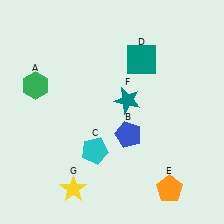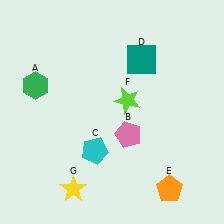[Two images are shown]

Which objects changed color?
B changed from blue to pink. F changed from teal to lime.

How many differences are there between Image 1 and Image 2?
There are 2 differences between the two images.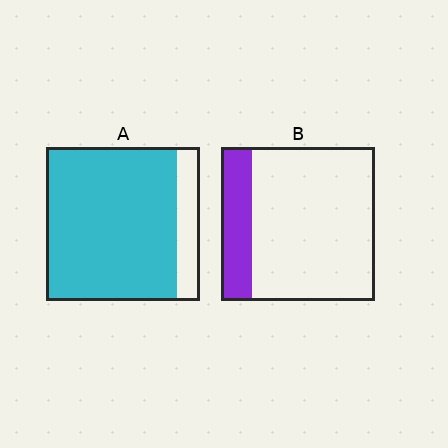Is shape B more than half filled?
No.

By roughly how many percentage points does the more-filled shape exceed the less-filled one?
By roughly 65 percentage points (A over B).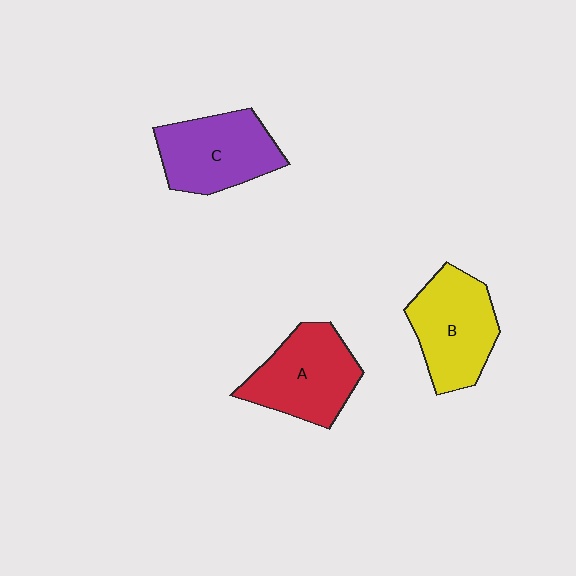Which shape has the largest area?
Shape A (red).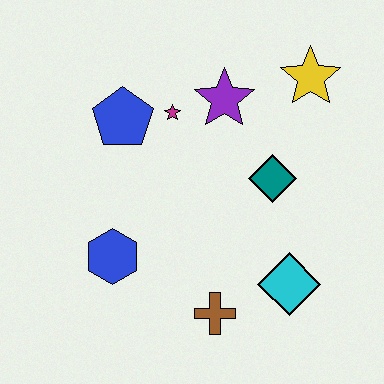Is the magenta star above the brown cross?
Yes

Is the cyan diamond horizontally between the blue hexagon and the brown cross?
No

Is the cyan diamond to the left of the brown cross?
No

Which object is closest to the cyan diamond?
The brown cross is closest to the cyan diamond.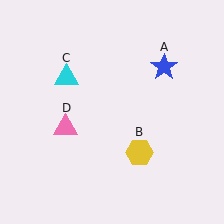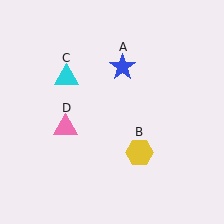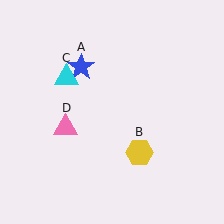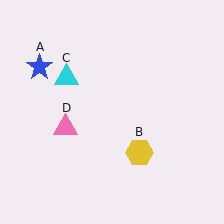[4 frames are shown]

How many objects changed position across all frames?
1 object changed position: blue star (object A).